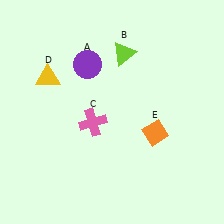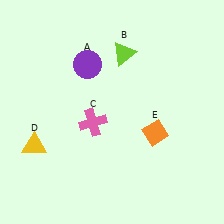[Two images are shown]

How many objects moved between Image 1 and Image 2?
1 object moved between the two images.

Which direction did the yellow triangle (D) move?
The yellow triangle (D) moved down.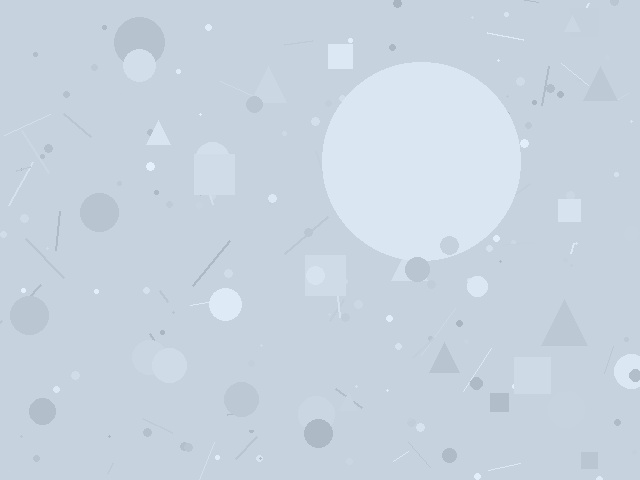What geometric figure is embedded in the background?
A circle is embedded in the background.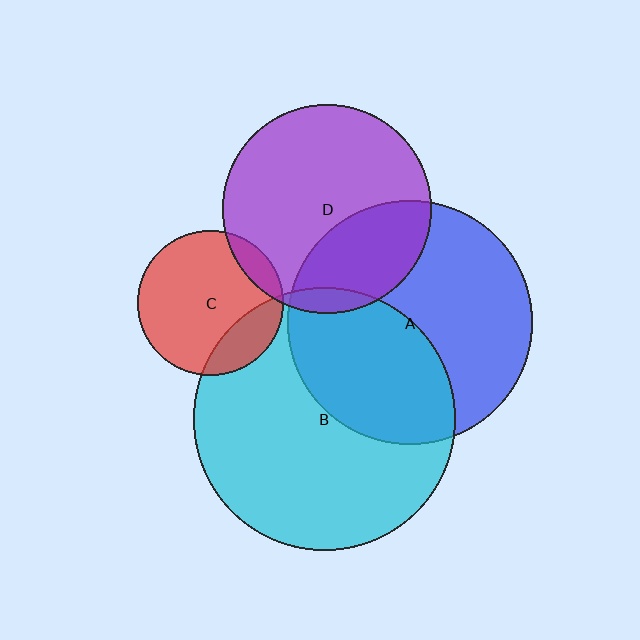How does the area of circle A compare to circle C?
Approximately 2.8 times.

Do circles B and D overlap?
Yes.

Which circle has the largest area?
Circle B (cyan).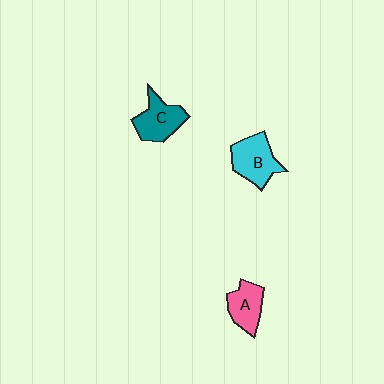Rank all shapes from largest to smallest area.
From largest to smallest: B (cyan), C (teal), A (pink).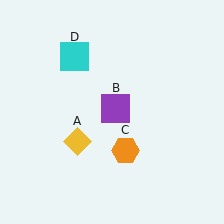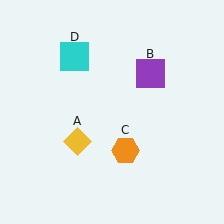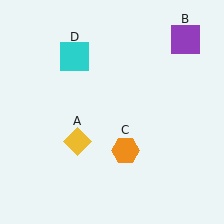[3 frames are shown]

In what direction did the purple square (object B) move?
The purple square (object B) moved up and to the right.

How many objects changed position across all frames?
1 object changed position: purple square (object B).